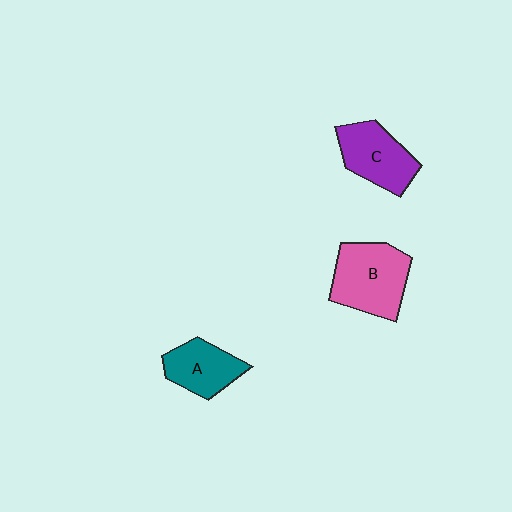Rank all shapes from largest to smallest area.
From largest to smallest: B (pink), C (purple), A (teal).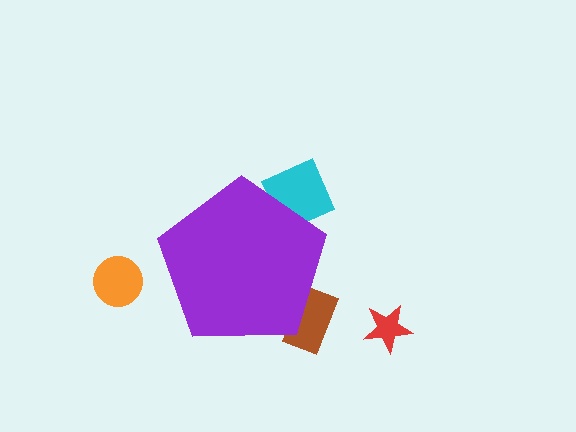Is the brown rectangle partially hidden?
Yes, the brown rectangle is partially hidden behind the purple pentagon.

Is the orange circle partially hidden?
No, the orange circle is fully visible.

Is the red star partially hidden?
No, the red star is fully visible.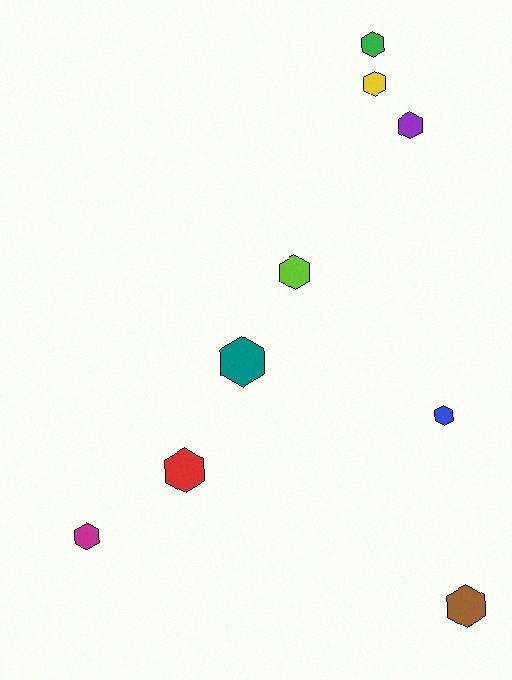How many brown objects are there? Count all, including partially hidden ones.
There is 1 brown object.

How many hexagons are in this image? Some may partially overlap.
There are 9 hexagons.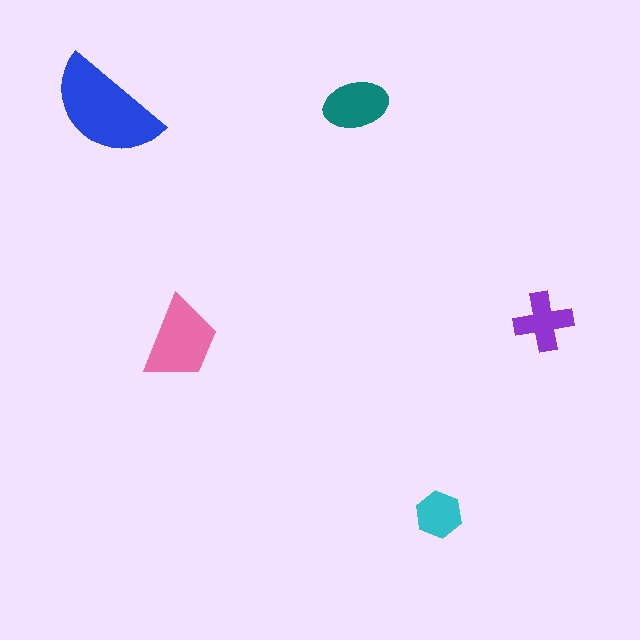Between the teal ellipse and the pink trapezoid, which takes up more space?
The pink trapezoid.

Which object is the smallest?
The cyan hexagon.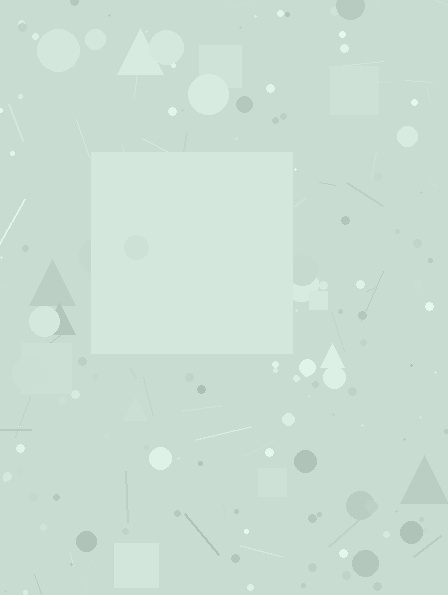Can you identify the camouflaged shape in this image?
The camouflaged shape is a square.